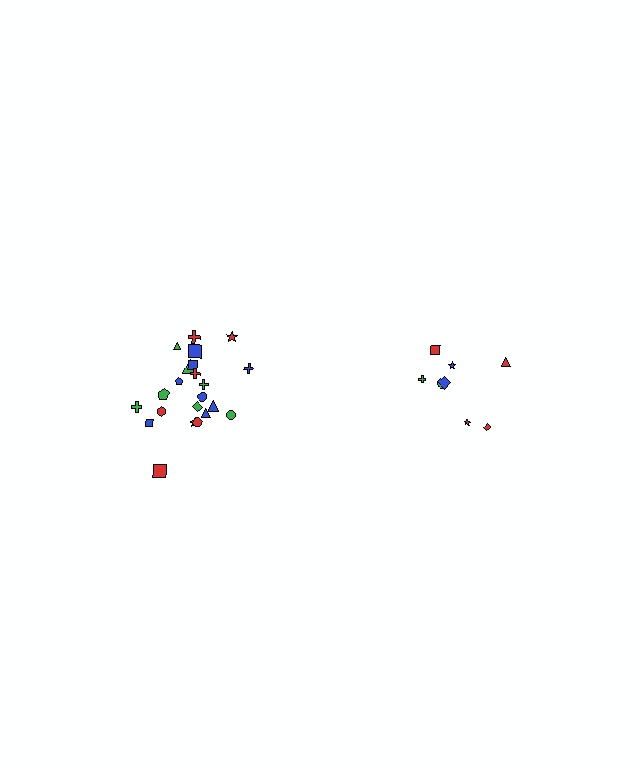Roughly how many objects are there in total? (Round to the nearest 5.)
Roughly 30 objects in total.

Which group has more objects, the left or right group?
The left group.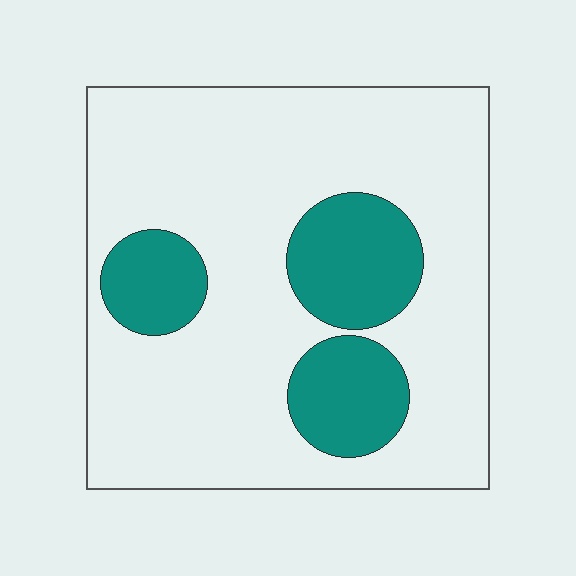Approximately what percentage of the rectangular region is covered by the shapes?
Approximately 20%.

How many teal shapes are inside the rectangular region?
3.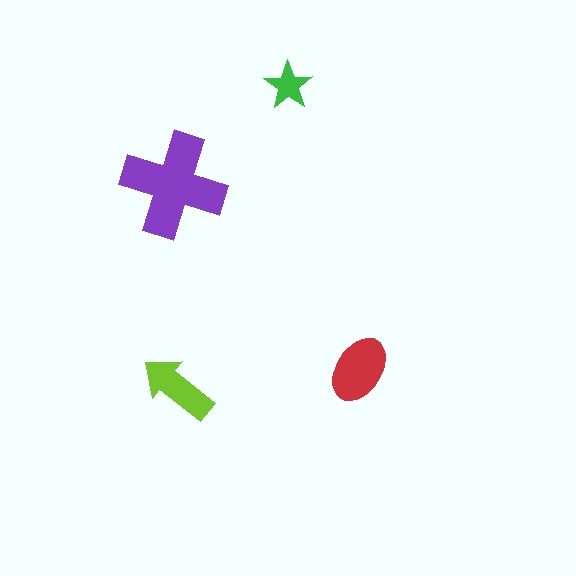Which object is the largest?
The purple cross.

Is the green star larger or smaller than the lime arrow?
Smaller.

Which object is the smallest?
The green star.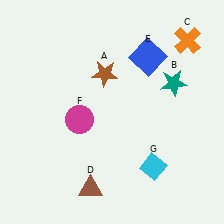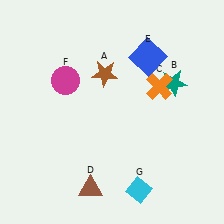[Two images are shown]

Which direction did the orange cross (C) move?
The orange cross (C) moved down.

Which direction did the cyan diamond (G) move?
The cyan diamond (G) moved down.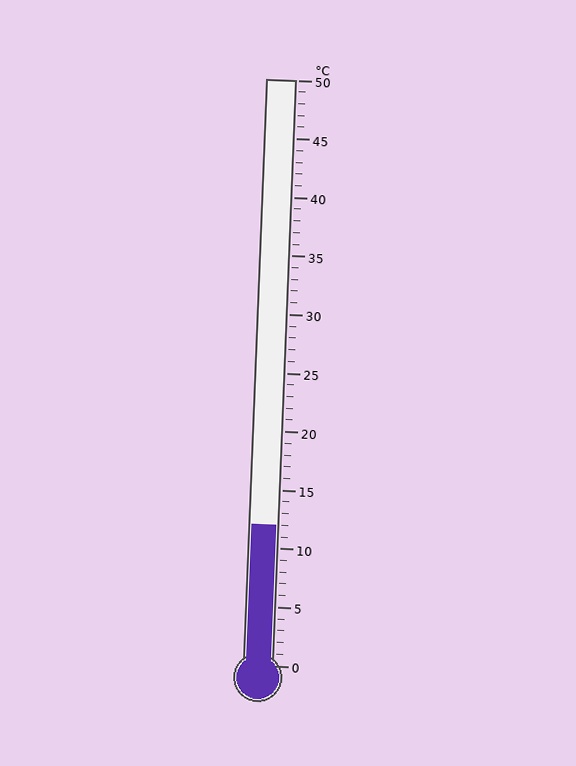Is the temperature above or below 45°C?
The temperature is below 45°C.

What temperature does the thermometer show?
The thermometer shows approximately 12°C.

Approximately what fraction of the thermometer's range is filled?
The thermometer is filled to approximately 25% of its range.